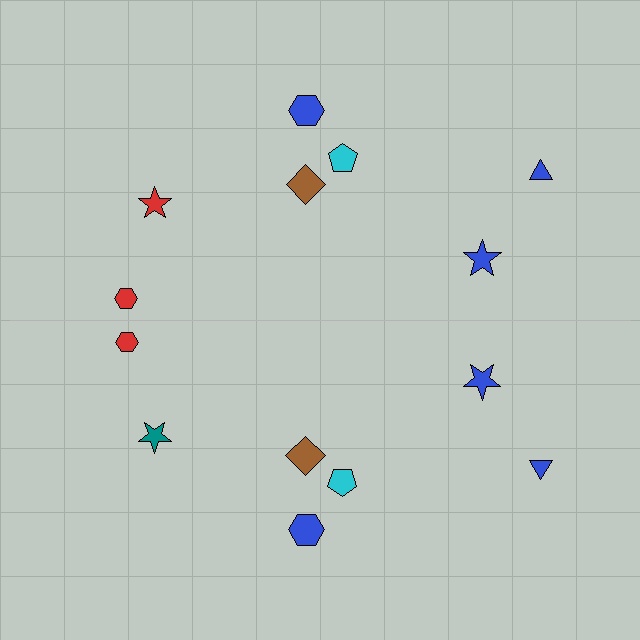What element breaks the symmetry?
The teal star on the bottom side breaks the symmetry — its mirror counterpart is red.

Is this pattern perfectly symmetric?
No, the pattern is not perfectly symmetric. The teal star on the bottom side breaks the symmetry — its mirror counterpart is red.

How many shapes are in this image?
There are 14 shapes in this image.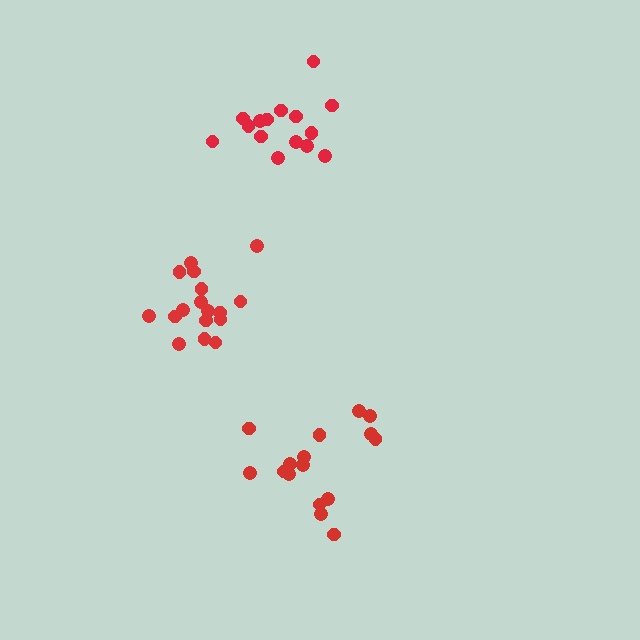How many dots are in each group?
Group 1: 16 dots, Group 2: 17 dots, Group 3: 15 dots (48 total).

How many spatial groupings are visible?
There are 3 spatial groupings.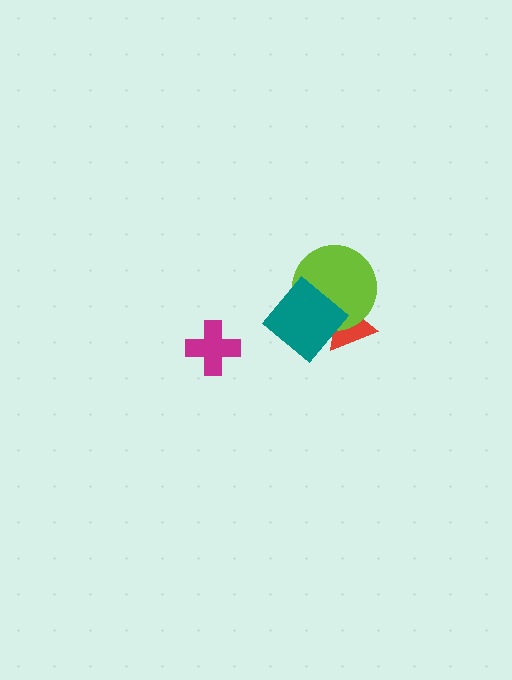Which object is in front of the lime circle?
The teal diamond is in front of the lime circle.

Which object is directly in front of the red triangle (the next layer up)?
The lime circle is directly in front of the red triangle.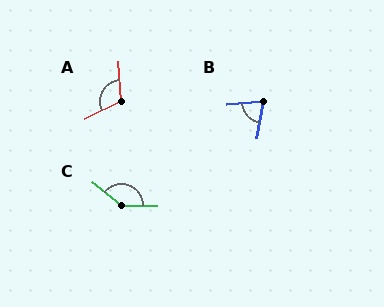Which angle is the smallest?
B, at approximately 76 degrees.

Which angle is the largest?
C, at approximately 143 degrees.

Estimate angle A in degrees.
Approximately 111 degrees.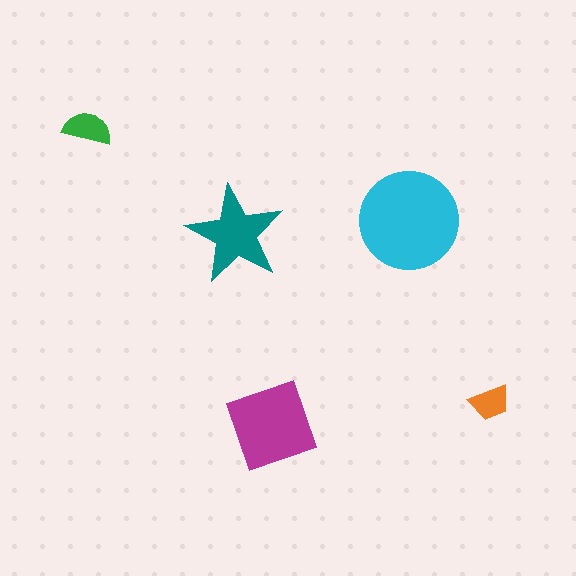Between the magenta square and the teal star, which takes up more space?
The magenta square.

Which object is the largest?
The cyan circle.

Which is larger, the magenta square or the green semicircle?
The magenta square.